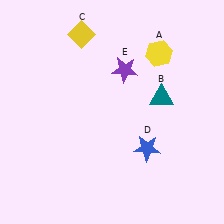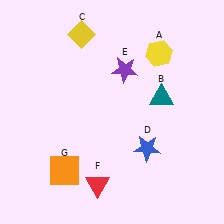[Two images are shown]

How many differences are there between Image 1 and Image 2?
There are 2 differences between the two images.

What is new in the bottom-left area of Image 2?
A red triangle (F) was added in the bottom-left area of Image 2.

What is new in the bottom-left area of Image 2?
An orange square (G) was added in the bottom-left area of Image 2.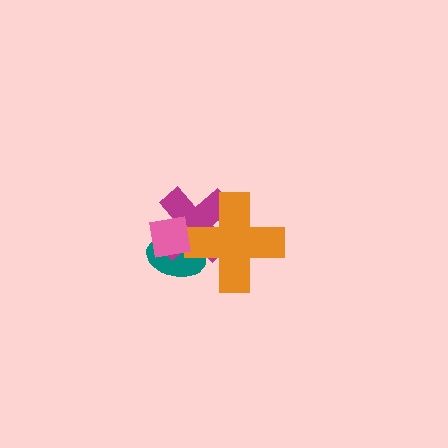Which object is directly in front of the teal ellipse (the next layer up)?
The magenta cross is directly in front of the teal ellipse.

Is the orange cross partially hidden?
Yes, it is partially covered by another shape.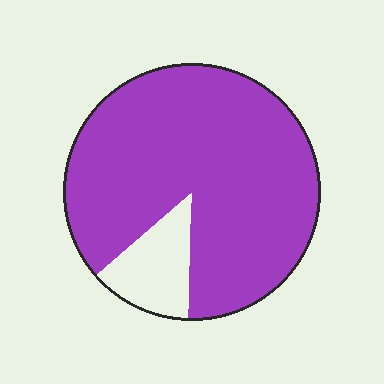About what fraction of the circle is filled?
About seven eighths (7/8).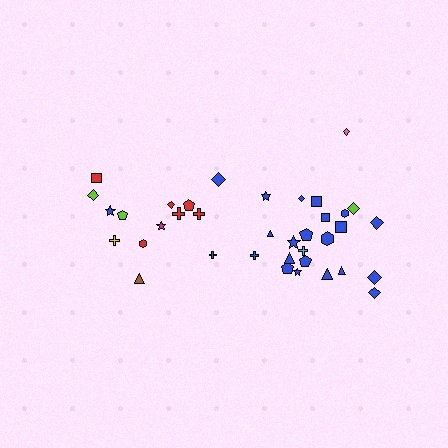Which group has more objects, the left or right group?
The right group.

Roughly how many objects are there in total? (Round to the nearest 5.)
Roughly 35 objects in total.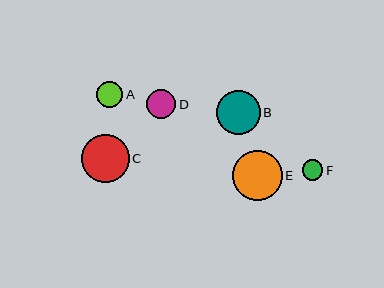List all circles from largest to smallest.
From largest to smallest: E, C, B, D, A, F.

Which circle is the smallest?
Circle F is the smallest with a size of approximately 21 pixels.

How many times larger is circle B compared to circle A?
Circle B is approximately 1.7 times the size of circle A.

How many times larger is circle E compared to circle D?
Circle E is approximately 1.7 times the size of circle D.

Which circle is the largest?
Circle E is the largest with a size of approximately 50 pixels.